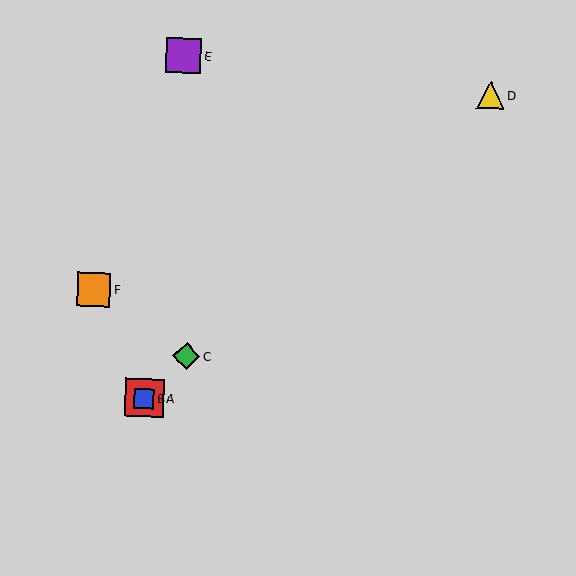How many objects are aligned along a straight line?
3 objects (A, B, C) are aligned along a straight line.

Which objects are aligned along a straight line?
Objects A, B, C are aligned along a straight line.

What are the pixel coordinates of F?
Object F is at (94, 289).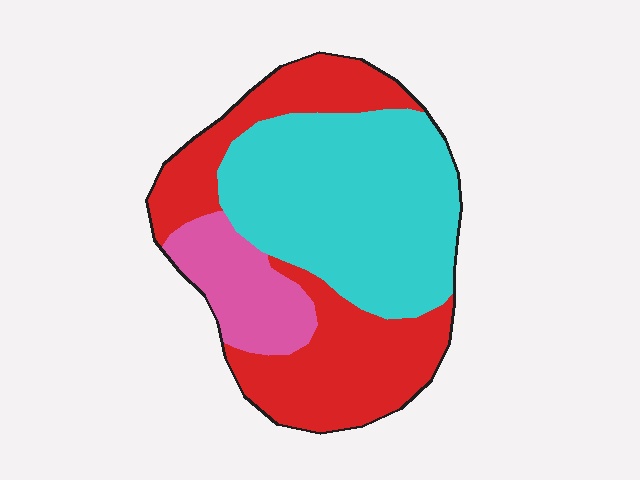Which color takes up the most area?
Cyan, at roughly 45%.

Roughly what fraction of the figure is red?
Red covers roughly 40% of the figure.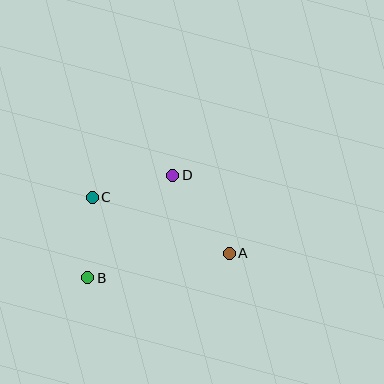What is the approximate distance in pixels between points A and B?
The distance between A and B is approximately 144 pixels.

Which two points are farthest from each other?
Points A and C are farthest from each other.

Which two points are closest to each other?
Points B and C are closest to each other.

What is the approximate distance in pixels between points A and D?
The distance between A and D is approximately 97 pixels.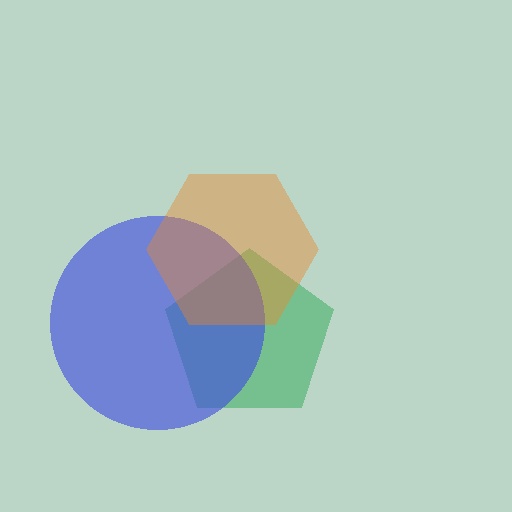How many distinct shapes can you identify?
There are 3 distinct shapes: a green pentagon, a blue circle, an orange hexagon.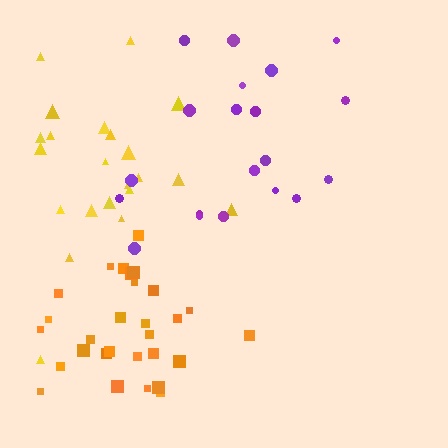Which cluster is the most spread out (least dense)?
Purple.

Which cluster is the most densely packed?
Orange.